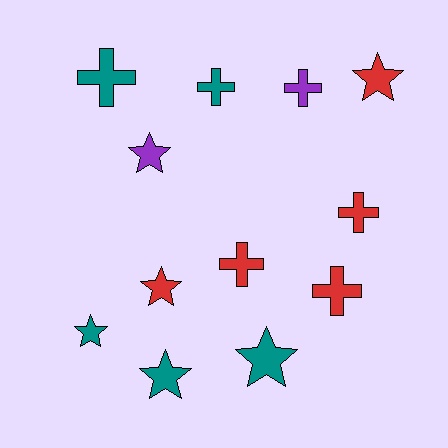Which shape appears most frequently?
Star, with 6 objects.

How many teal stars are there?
There are 3 teal stars.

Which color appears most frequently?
Teal, with 5 objects.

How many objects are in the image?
There are 12 objects.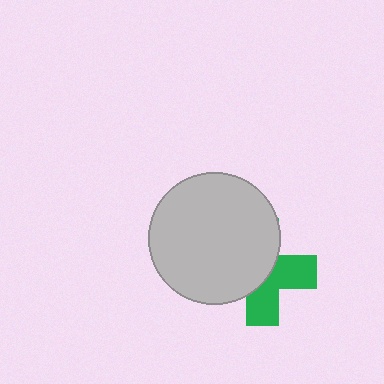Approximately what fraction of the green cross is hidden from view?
Roughly 55% of the green cross is hidden behind the light gray circle.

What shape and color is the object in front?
The object in front is a light gray circle.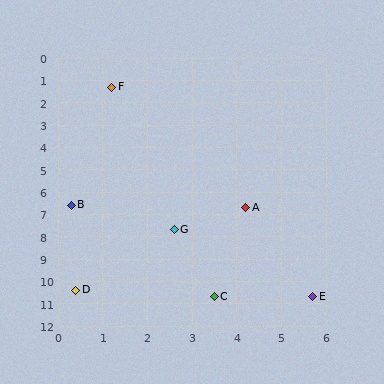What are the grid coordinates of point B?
Point B is at approximately (0.3, 6.6).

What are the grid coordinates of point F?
Point F is at approximately (1.2, 1.3).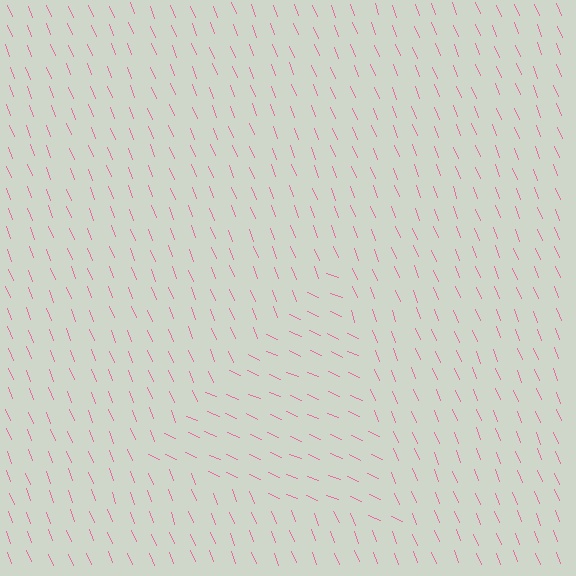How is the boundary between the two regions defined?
The boundary is defined purely by a change in line orientation (approximately 45 degrees difference). All lines are the same color and thickness.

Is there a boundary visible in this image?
Yes, there is a texture boundary formed by a change in line orientation.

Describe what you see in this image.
The image is filled with small pink line segments. A triangle region in the image has lines oriented differently from the surrounding lines, creating a visible texture boundary.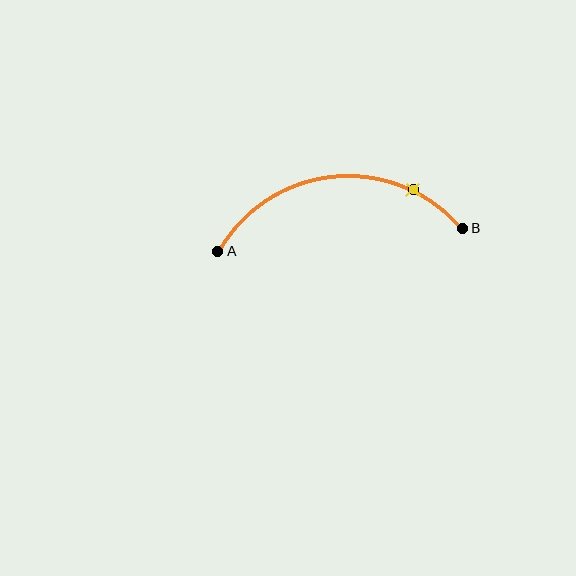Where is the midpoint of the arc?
The arc midpoint is the point on the curve farthest from the straight line joining A and B. It sits above that line.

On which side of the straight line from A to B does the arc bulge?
The arc bulges above the straight line connecting A and B.